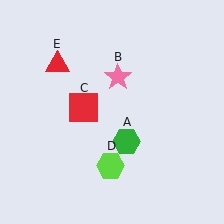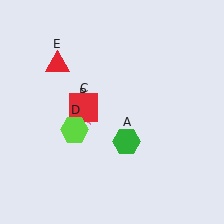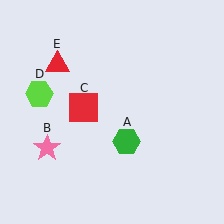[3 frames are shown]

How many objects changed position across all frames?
2 objects changed position: pink star (object B), lime hexagon (object D).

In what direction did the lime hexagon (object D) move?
The lime hexagon (object D) moved up and to the left.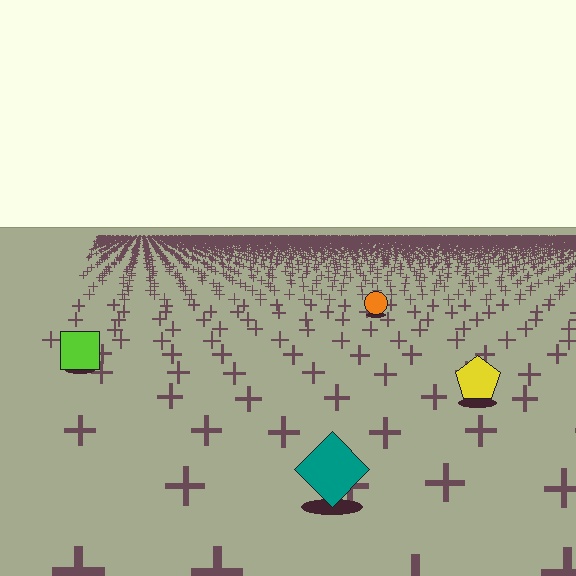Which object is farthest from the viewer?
The orange circle is farthest from the viewer. It appears smaller and the ground texture around it is denser.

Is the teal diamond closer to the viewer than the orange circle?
Yes. The teal diamond is closer — you can tell from the texture gradient: the ground texture is coarser near it.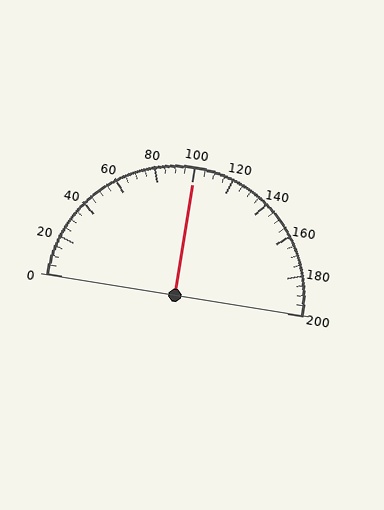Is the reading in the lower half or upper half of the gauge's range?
The reading is in the upper half of the range (0 to 200).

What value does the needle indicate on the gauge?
The needle indicates approximately 100.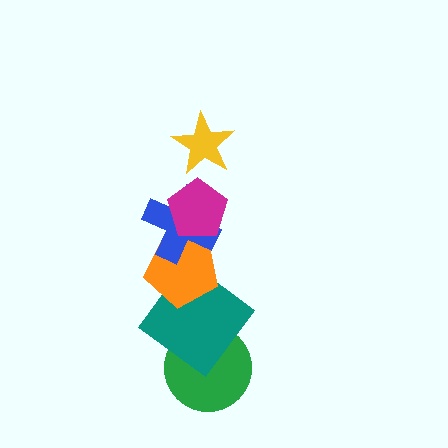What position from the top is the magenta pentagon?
The magenta pentagon is 2nd from the top.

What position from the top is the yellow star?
The yellow star is 1st from the top.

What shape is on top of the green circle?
The teal diamond is on top of the green circle.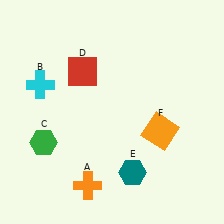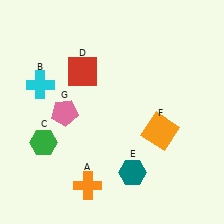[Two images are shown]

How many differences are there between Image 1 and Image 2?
There is 1 difference between the two images.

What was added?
A pink pentagon (G) was added in Image 2.